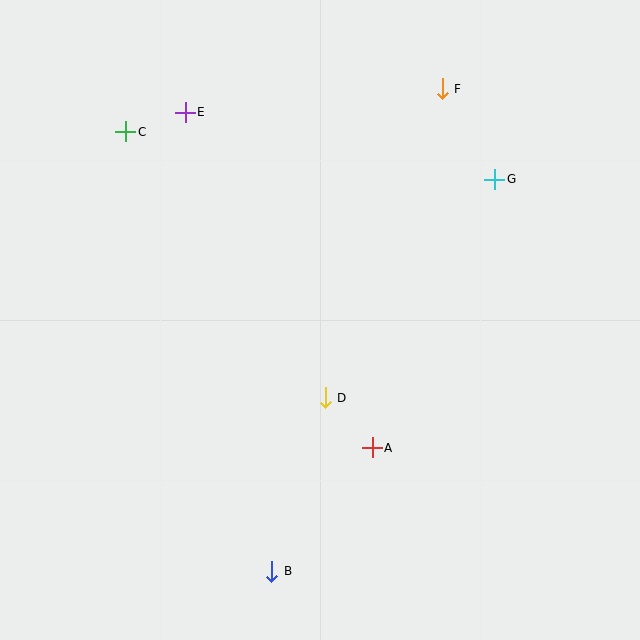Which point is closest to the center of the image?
Point D at (325, 398) is closest to the center.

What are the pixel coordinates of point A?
Point A is at (372, 448).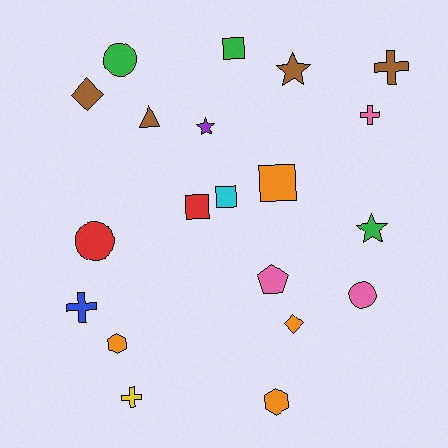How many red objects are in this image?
There are 2 red objects.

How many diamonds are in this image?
There are 2 diamonds.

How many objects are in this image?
There are 20 objects.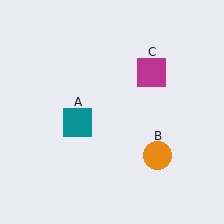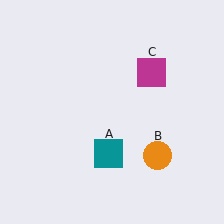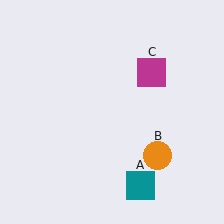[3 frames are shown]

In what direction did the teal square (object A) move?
The teal square (object A) moved down and to the right.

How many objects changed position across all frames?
1 object changed position: teal square (object A).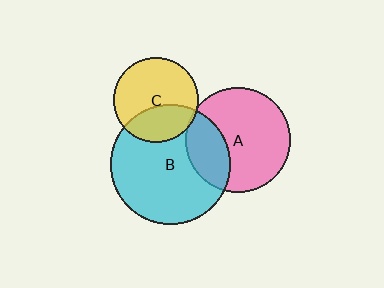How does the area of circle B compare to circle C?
Approximately 2.0 times.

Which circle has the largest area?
Circle B (cyan).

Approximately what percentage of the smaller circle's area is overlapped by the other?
Approximately 5%.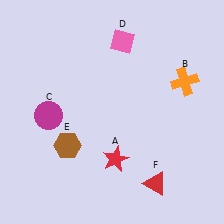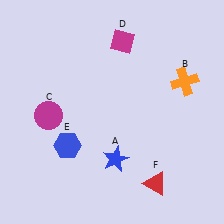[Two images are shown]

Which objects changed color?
A changed from red to blue. D changed from pink to magenta. E changed from brown to blue.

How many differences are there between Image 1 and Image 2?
There are 3 differences between the two images.